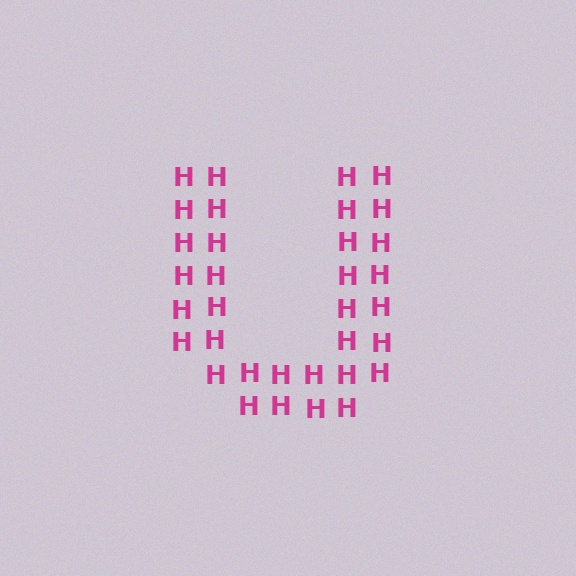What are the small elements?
The small elements are letter H's.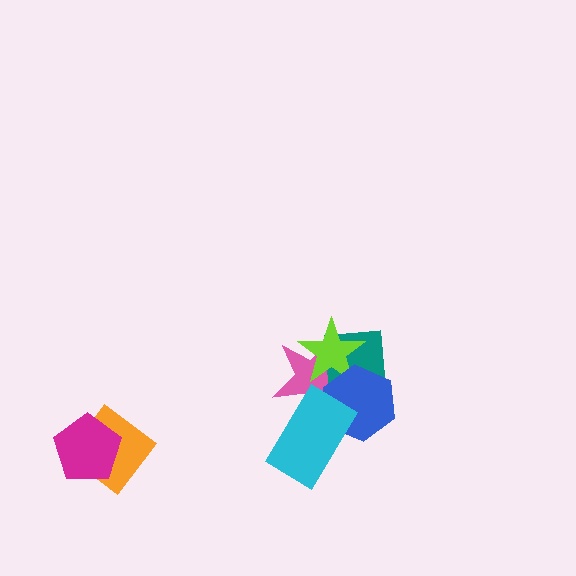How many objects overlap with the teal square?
3 objects overlap with the teal square.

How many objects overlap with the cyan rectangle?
2 objects overlap with the cyan rectangle.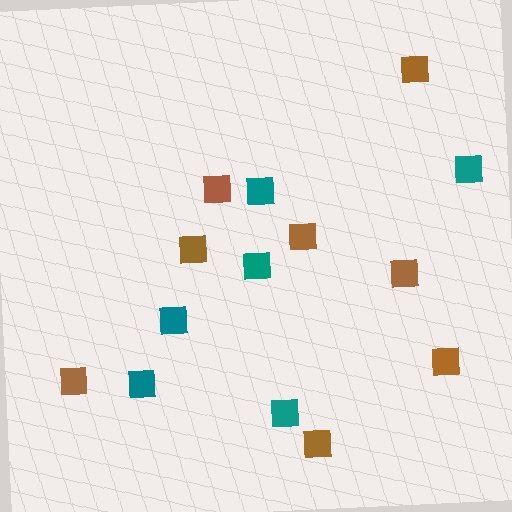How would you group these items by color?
There are 2 groups: one group of brown squares (8) and one group of teal squares (6).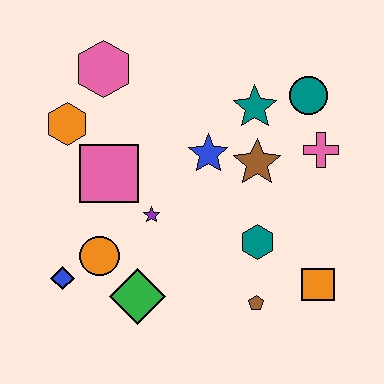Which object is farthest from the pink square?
The orange square is farthest from the pink square.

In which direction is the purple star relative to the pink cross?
The purple star is to the left of the pink cross.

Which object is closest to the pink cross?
The teal circle is closest to the pink cross.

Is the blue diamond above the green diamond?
Yes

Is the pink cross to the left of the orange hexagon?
No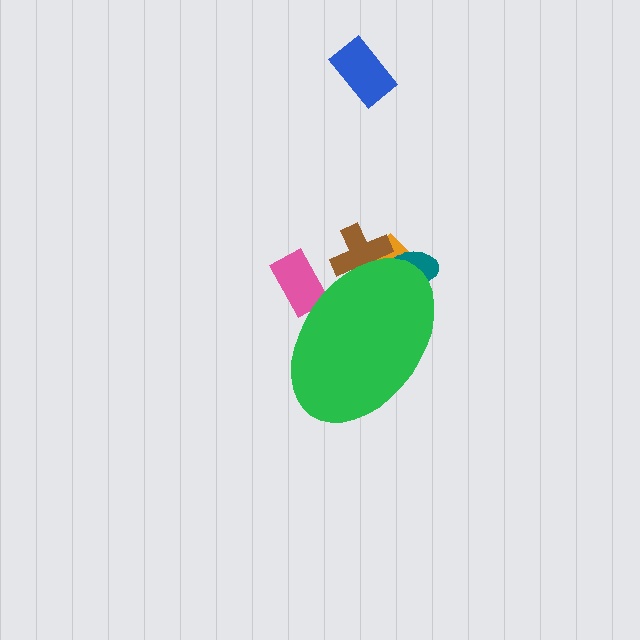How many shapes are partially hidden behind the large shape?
4 shapes are partially hidden.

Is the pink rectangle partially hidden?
Yes, the pink rectangle is partially hidden behind the green ellipse.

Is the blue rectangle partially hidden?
No, the blue rectangle is fully visible.